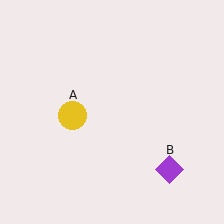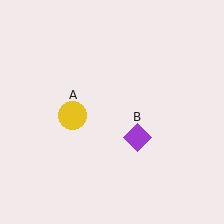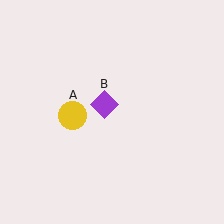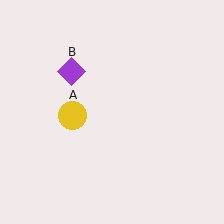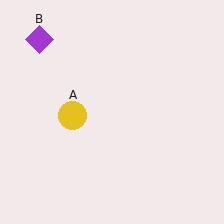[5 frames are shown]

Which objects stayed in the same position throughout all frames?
Yellow circle (object A) remained stationary.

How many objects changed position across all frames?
1 object changed position: purple diamond (object B).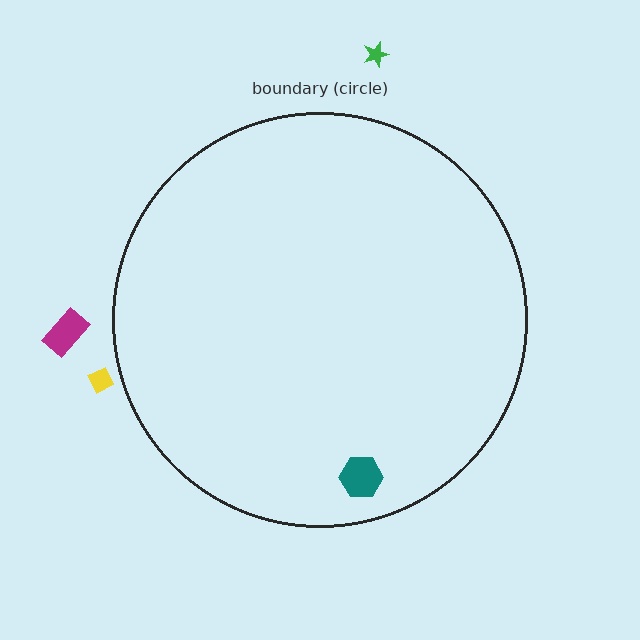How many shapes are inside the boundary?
1 inside, 3 outside.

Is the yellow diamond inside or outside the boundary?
Outside.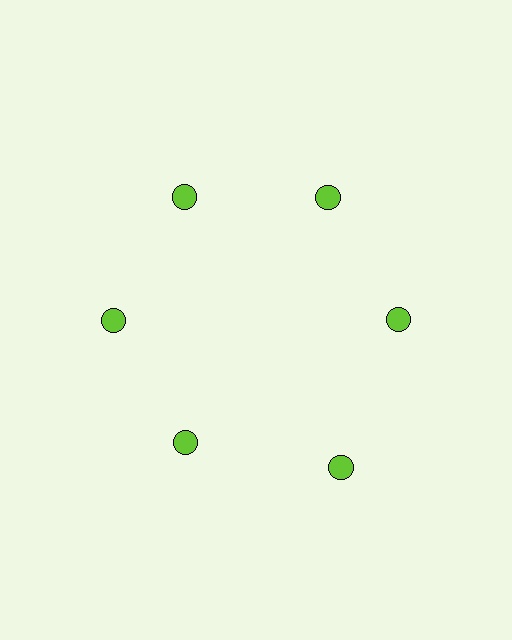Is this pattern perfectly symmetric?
No. The 6 lime circles are arranged in a ring, but one element near the 5 o'clock position is pushed outward from the center, breaking the 6-fold rotational symmetry.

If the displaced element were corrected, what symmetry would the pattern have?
It would have 6-fold rotational symmetry — the pattern would map onto itself every 60 degrees.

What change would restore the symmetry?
The symmetry would be restored by moving it inward, back onto the ring so that all 6 circles sit at equal angles and equal distance from the center.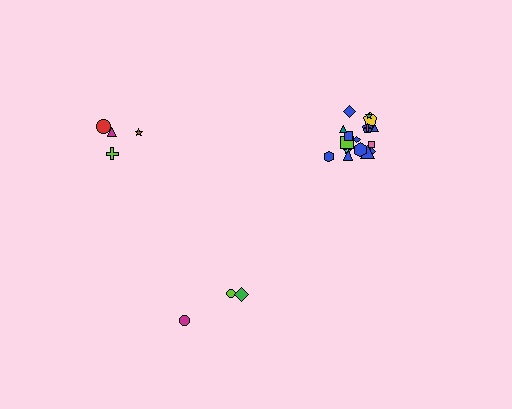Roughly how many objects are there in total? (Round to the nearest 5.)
Roughly 25 objects in total.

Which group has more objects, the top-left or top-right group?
The top-right group.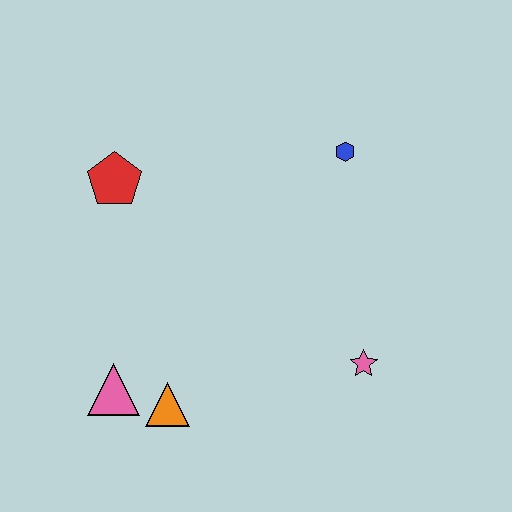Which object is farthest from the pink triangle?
The blue hexagon is farthest from the pink triangle.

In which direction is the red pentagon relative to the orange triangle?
The red pentagon is above the orange triangle.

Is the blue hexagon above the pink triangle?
Yes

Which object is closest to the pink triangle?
The orange triangle is closest to the pink triangle.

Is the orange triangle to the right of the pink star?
No